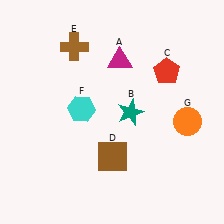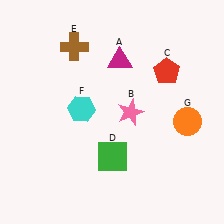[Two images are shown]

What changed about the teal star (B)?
In Image 1, B is teal. In Image 2, it changed to pink.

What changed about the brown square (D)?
In Image 1, D is brown. In Image 2, it changed to green.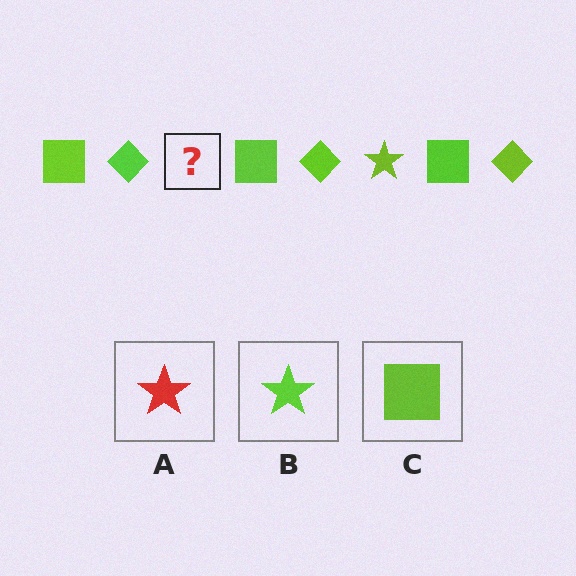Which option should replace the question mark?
Option B.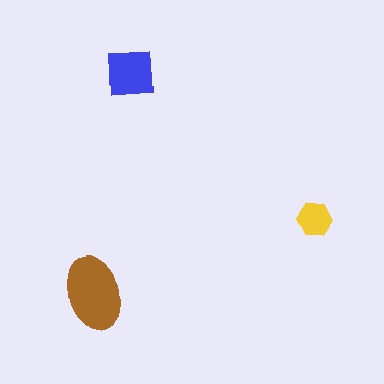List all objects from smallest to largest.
The yellow hexagon, the blue square, the brown ellipse.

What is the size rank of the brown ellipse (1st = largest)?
1st.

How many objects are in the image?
There are 3 objects in the image.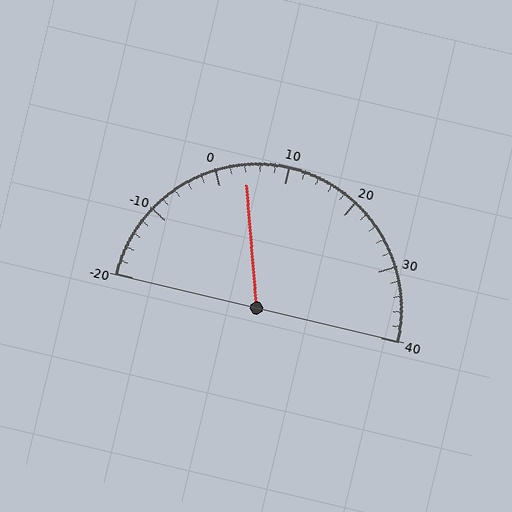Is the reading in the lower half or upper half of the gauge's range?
The reading is in the lower half of the range (-20 to 40).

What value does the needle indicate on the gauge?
The needle indicates approximately 4.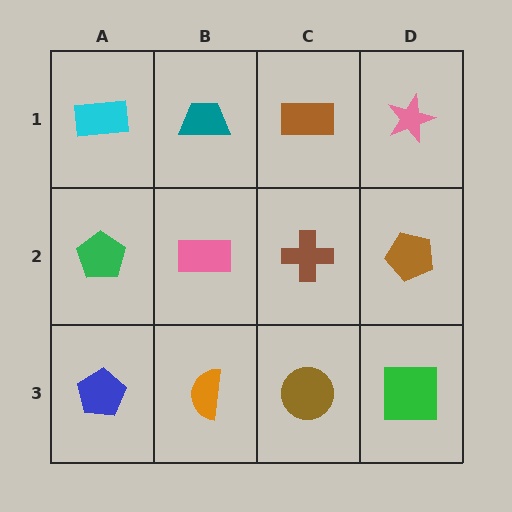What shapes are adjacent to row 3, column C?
A brown cross (row 2, column C), an orange semicircle (row 3, column B), a green square (row 3, column D).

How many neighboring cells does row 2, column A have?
3.